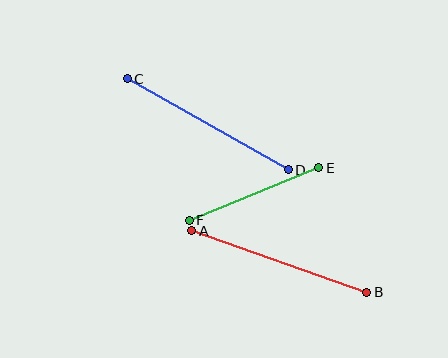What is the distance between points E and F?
The distance is approximately 139 pixels.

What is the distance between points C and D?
The distance is approximately 185 pixels.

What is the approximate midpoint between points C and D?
The midpoint is at approximately (208, 124) pixels.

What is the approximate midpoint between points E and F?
The midpoint is at approximately (254, 194) pixels.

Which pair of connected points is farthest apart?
Points A and B are farthest apart.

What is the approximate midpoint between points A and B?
The midpoint is at approximately (279, 262) pixels.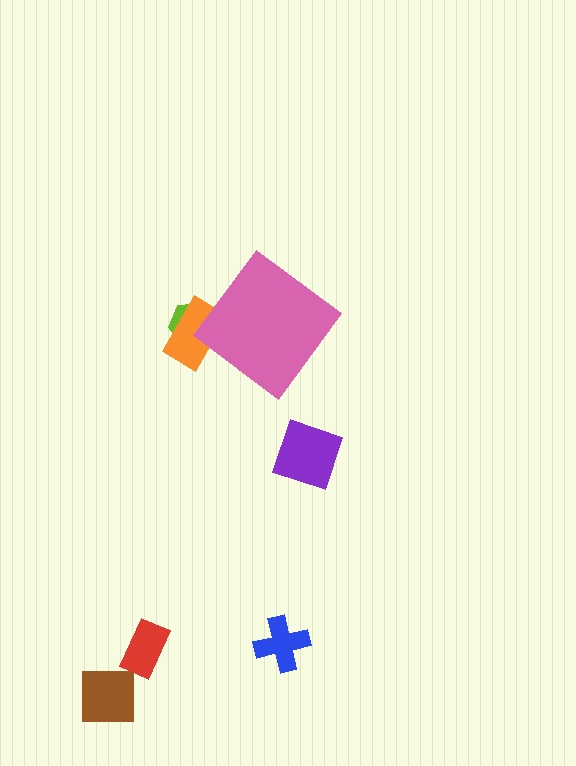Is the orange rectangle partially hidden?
Yes, the orange rectangle is partially hidden behind the pink diamond.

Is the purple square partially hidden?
No, the purple square is fully visible.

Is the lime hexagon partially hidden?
Yes, the lime hexagon is partially hidden behind the pink diamond.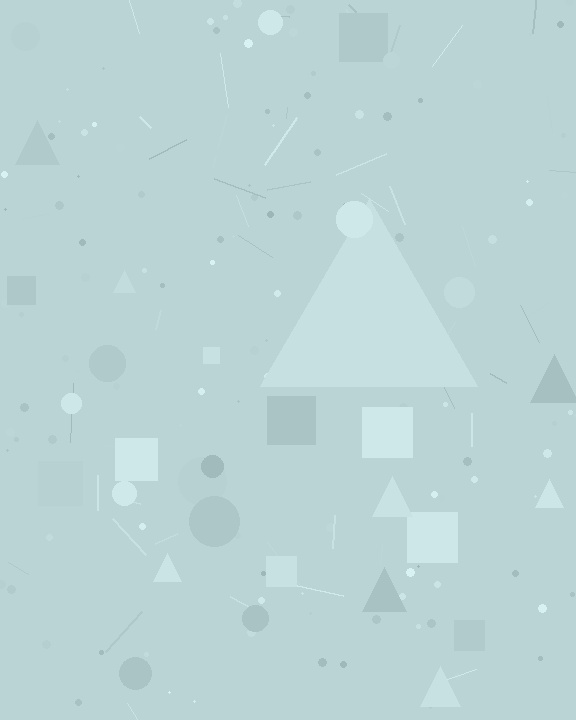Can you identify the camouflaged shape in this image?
The camouflaged shape is a triangle.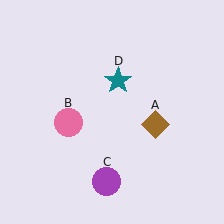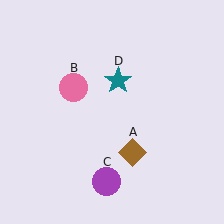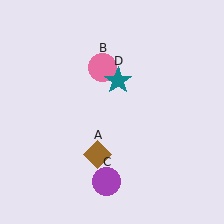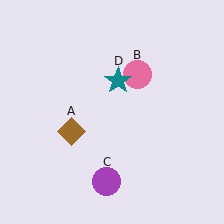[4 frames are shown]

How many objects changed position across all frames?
2 objects changed position: brown diamond (object A), pink circle (object B).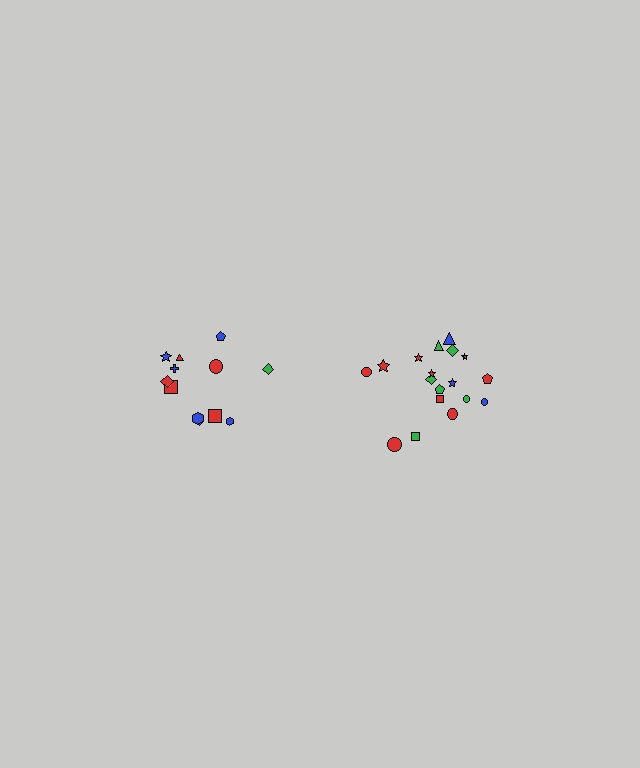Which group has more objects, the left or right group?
The right group.